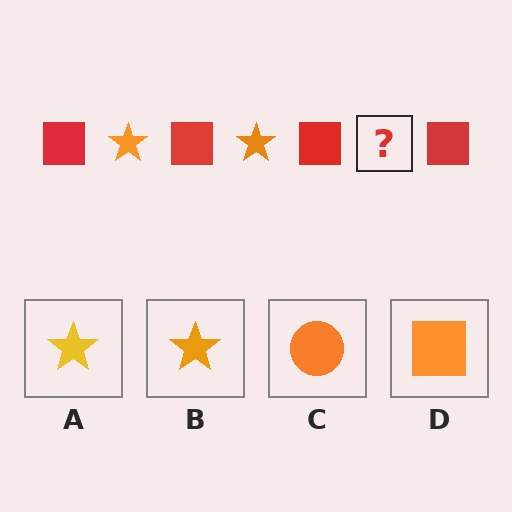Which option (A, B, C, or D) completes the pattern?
B.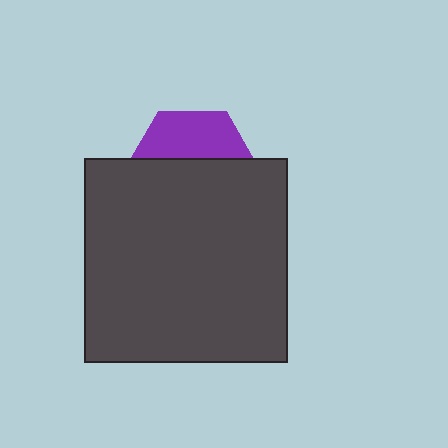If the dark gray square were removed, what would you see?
You would see the complete purple hexagon.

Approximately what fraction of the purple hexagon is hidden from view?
Roughly 64% of the purple hexagon is hidden behind the dark gray square.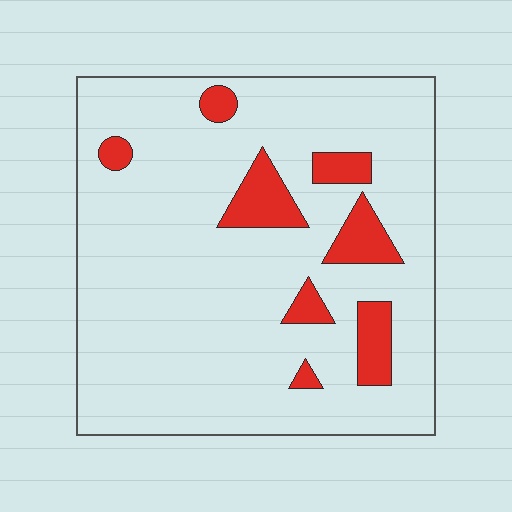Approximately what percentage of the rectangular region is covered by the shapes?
Approximately 10%.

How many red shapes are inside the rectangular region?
8.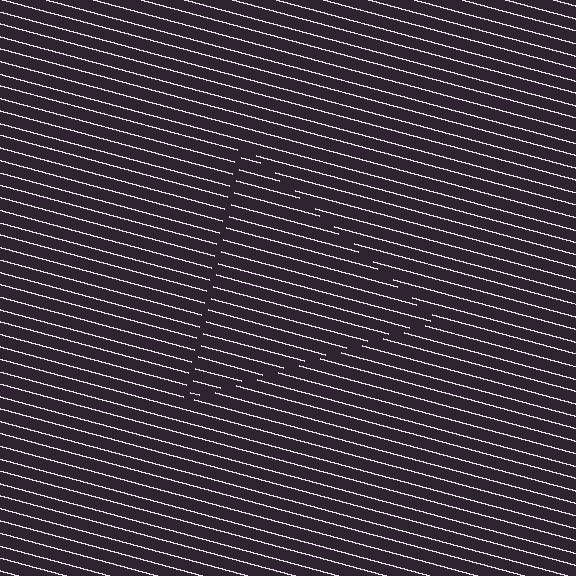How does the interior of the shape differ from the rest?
The interior of the shape contains the same grating, shifted by half a period — the contour is defined by the phase discontinuity where line-ends from the inner and outer gratings abut.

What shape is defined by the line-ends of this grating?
An illusory triangle. The interior of the shape contains the same grating, shifted by half a period — the contour is defined by the phase discontinuity where line-ends from the inner and outer gratings abut.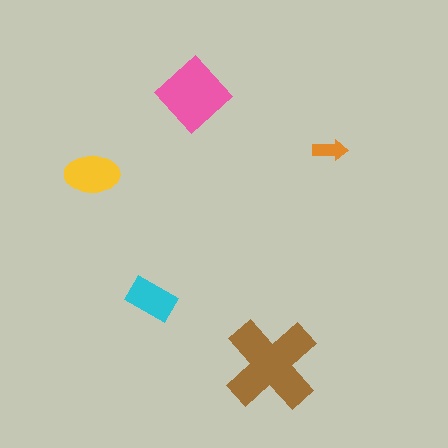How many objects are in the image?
There are 5 objects in the image.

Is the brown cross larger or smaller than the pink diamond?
Larger.